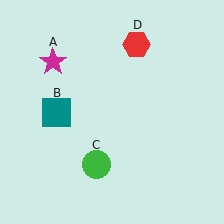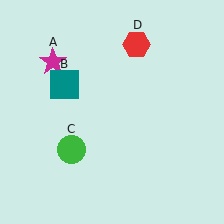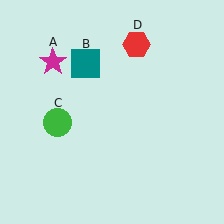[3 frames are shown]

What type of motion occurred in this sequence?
The teal square (object B), green circle (object C) rotated clockwise around the center of the scene.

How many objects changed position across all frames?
2 objects changed position: teal square (object B), green circle (object C).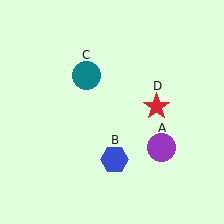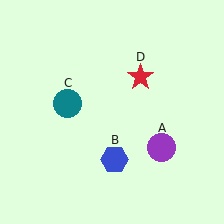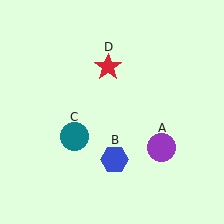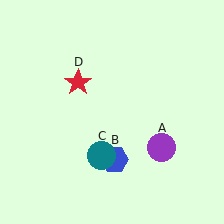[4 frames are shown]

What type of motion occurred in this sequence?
The teal circle (object C), red star (object D) rotated counterclockwise around the center of the scene.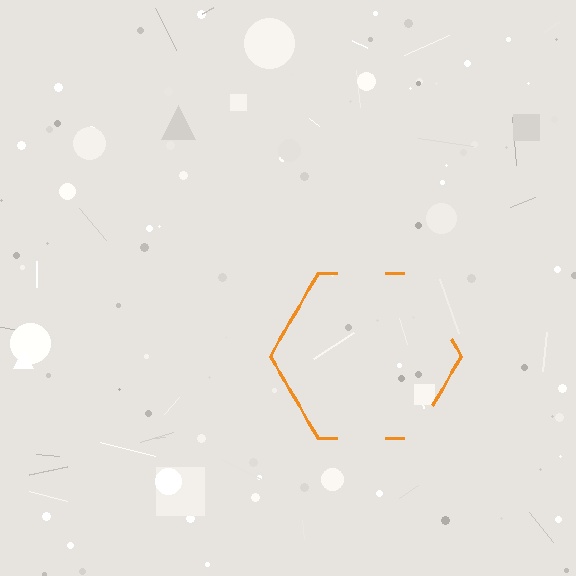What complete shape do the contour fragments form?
The contour fragments form a hexagon.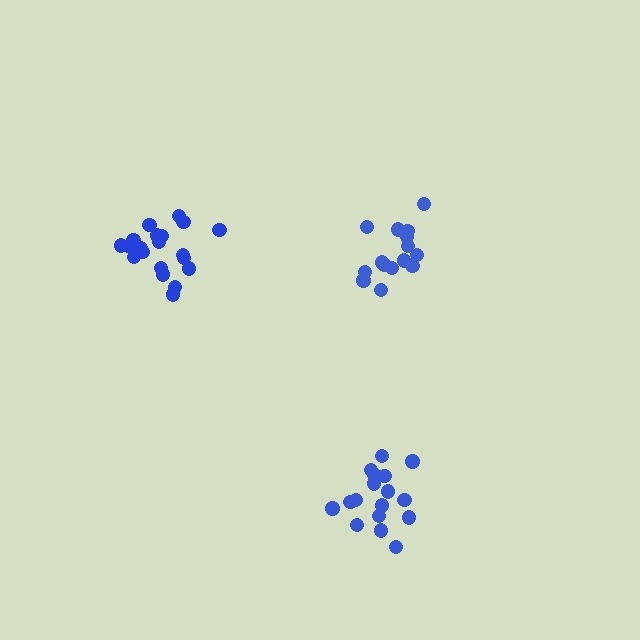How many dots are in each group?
Group 1: 15 dots, Group 2: 20 dots, Group 3: 17 dots (52 total).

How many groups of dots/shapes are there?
There are 3 groups.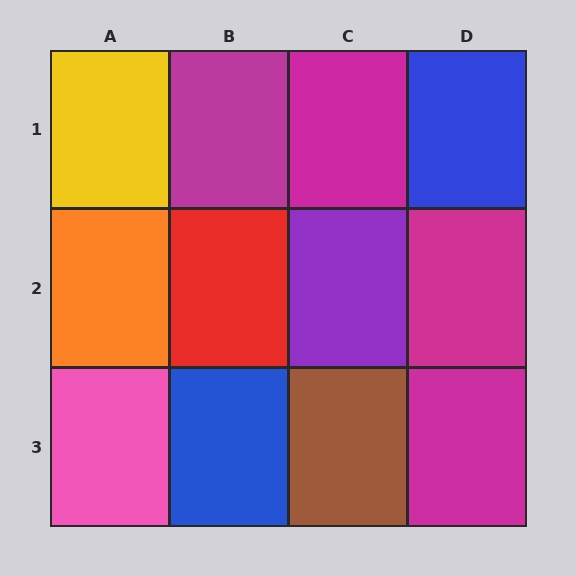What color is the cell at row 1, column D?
Blue.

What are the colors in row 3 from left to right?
Pink, blue, brown, magenta.